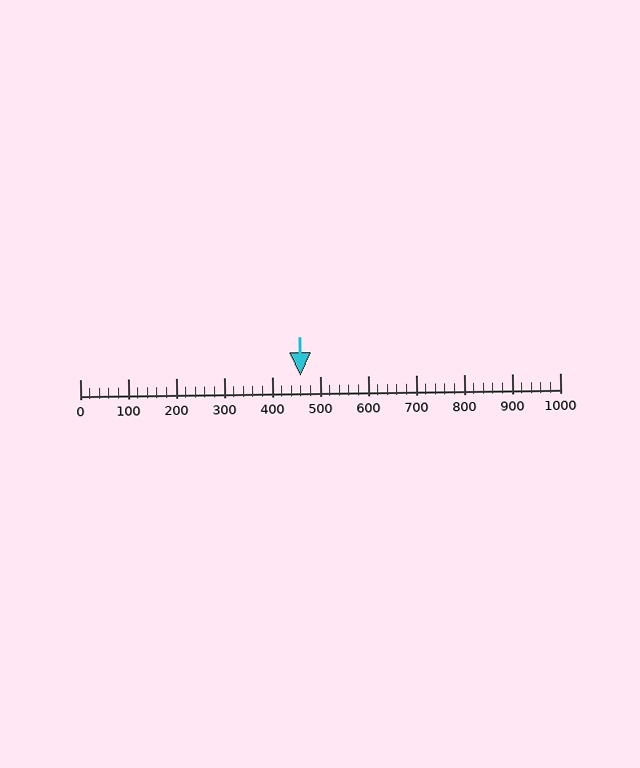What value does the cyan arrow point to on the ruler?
The cyan arrow points to approximately 460.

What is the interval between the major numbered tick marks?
The major tick marks are spaced 100 units apart.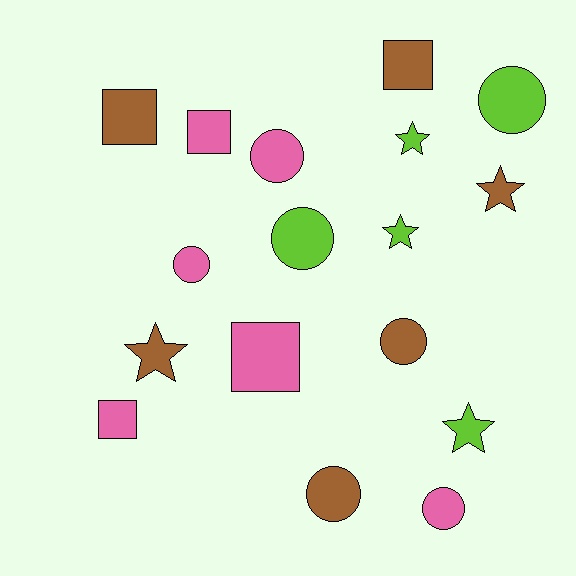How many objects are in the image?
There are 17 objects.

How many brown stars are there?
There are 2 brown stars.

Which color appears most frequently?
Pink, with 6 objects.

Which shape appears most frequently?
Circle, with 7 objects.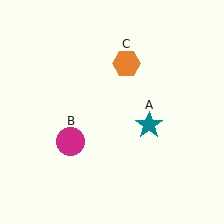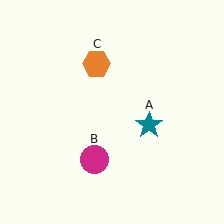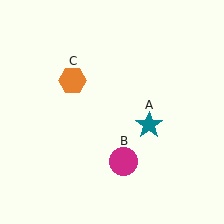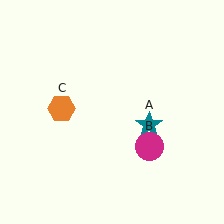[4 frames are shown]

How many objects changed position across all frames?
2 objects changed position: magenta circle (object B), orange hexagon (object C).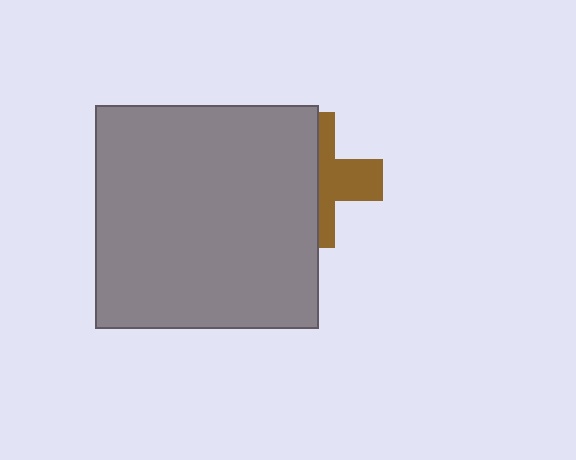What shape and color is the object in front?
The object in front is a gray square.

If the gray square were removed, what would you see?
You would see the complete brown cross.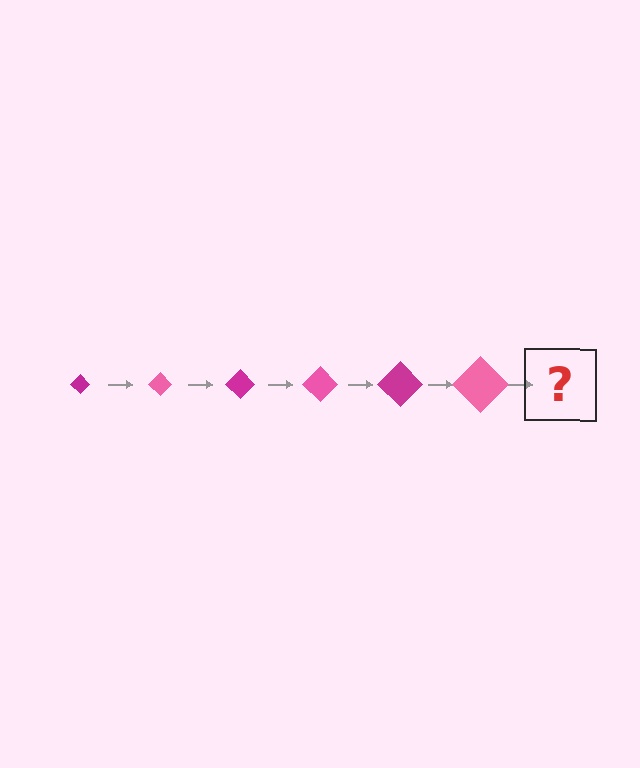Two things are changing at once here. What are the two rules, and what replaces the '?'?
The two rules are that the diamond grows larger each step and the color cycles through magenta and pink. The '?' should be a magenta diamond, larger than the previous one.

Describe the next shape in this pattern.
It should be a magenta diamond, larger than the previous one.